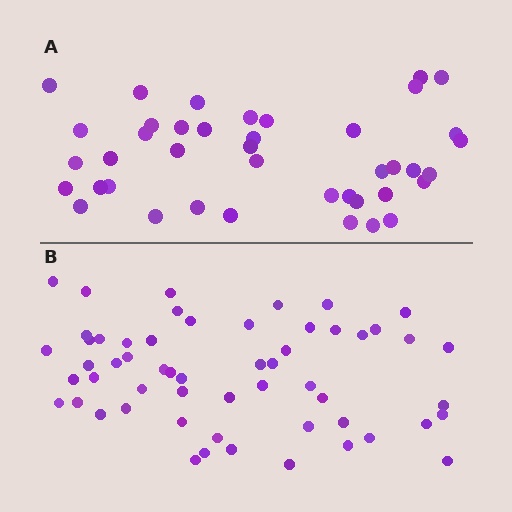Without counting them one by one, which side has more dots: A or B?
Region B (the bottom region) has more dots.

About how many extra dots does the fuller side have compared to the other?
Region B has approximately 15 more dots than region A.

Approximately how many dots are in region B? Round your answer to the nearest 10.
About 60 dots. (The exact count is 56, which rounds to 60.)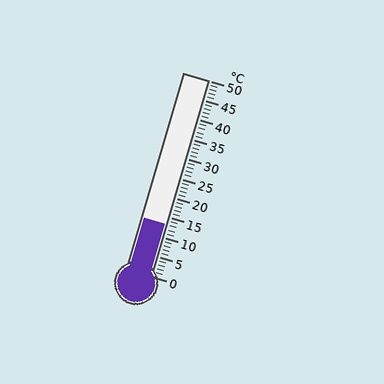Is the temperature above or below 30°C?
The temperature is below 30°C.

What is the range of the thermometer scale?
The thermometer scale ranges from 0°C to 50°C.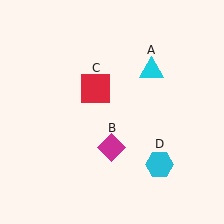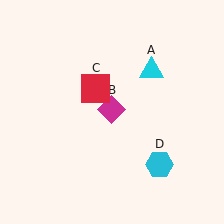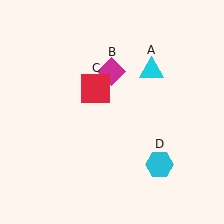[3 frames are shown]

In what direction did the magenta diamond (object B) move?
The magenta diamond (object B) moved up.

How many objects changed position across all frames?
1 object changed position: magenta diamond (object B).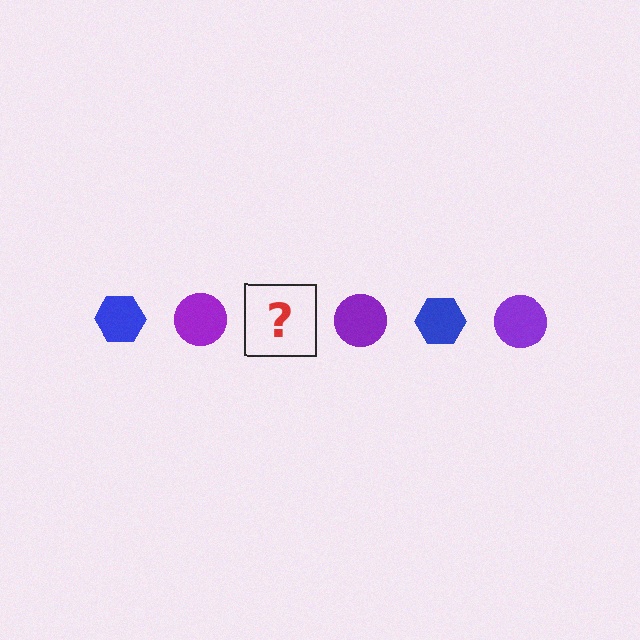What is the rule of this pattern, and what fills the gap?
The rule is that the pattern alternates between blue hexagon and purple circle. The gap should be filled with a blue hexagon.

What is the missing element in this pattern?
The missing element is a blue hexagon.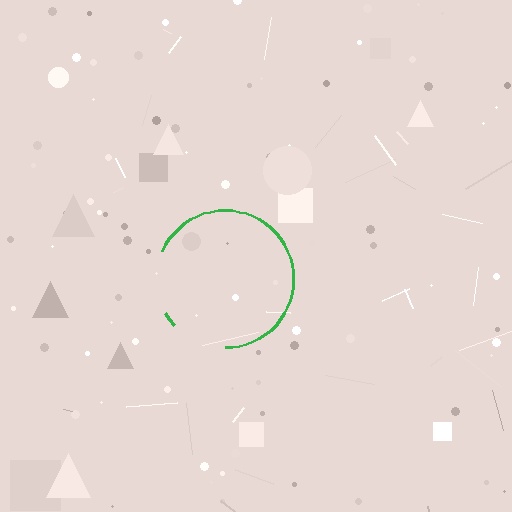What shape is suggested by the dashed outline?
The dashed outline suggests a circle.